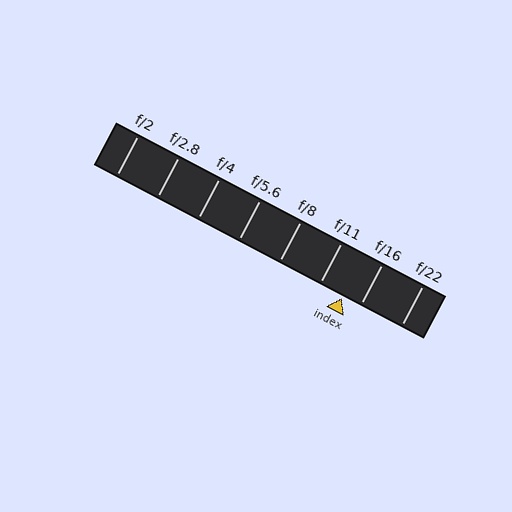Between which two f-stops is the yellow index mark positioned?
The index mark is between f/11 and f/16.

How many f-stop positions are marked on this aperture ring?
There are 8 f-stop positions marked.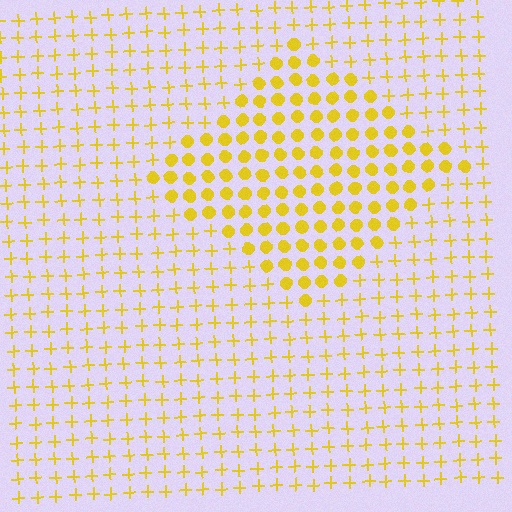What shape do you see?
I see a diamond.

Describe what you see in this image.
The image is filled with small yellow elements arranged in a uniform grid. A diamond-shaped region contains circles, while the surrounding area contains plus signs. The boundary is defined purely by the change in element shape.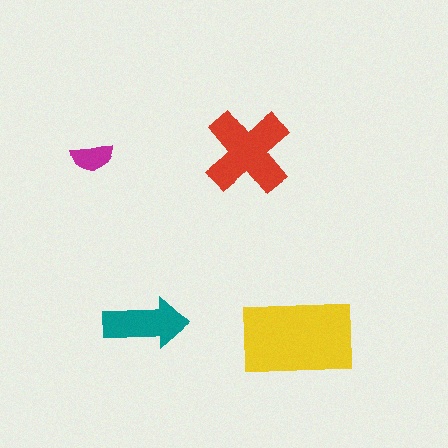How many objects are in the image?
There are 4 objects in the image.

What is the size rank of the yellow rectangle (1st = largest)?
1st.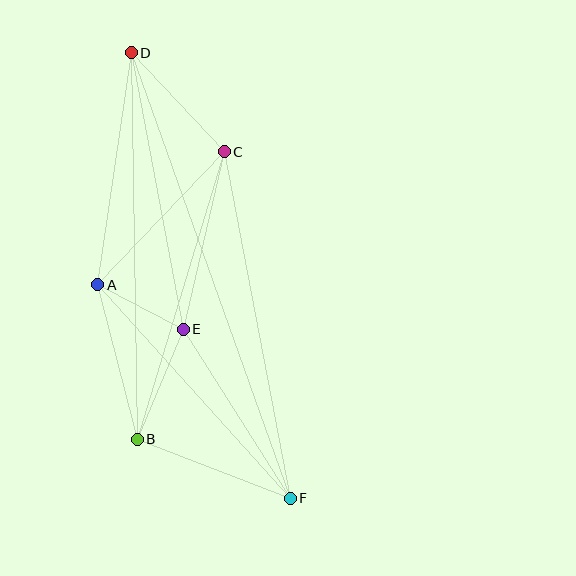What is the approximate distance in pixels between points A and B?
The distance between A and B is approximately 159 pixels.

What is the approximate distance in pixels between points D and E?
The distance between D and E is approximately 281 pixels.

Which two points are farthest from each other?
Points D and F are farthest from each other.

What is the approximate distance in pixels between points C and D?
The distance between C and D is approximately 136 pixels.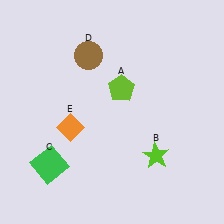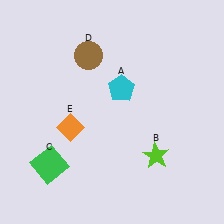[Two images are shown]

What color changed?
The pentagon (A) changed from lime in Image 1 to cyan in Image 2.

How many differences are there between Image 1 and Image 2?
There is 1 difference between the two images.